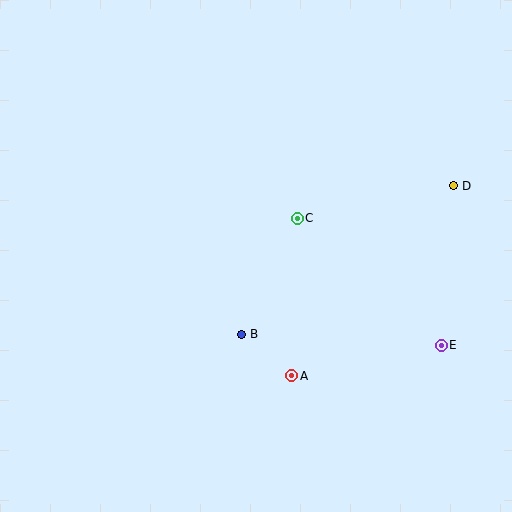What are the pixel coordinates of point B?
Point B is at (242, 334).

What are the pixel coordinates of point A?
Point A is at (292, 376).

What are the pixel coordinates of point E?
Point E is at (441, 345).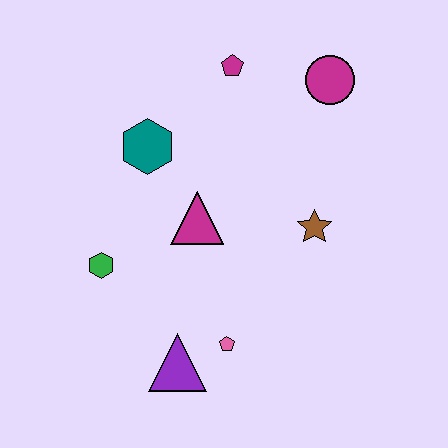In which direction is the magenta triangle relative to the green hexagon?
The magenta triangle is to the right of the green hexagon.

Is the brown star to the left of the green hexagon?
No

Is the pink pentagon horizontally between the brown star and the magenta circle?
No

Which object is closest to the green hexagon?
The magenta triangle is closest to the green hexagon.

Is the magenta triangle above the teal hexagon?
No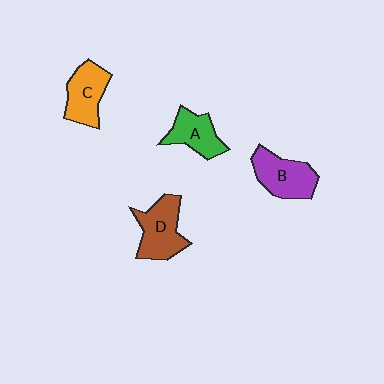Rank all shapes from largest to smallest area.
From largest to smallest: D (brown), B (purple), C (orange), A (green).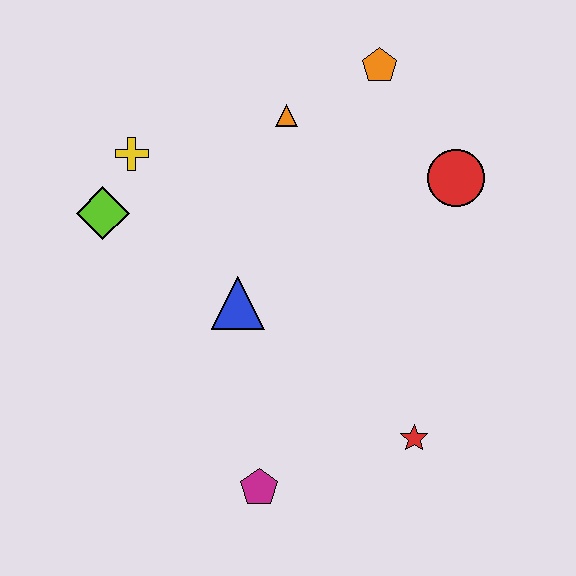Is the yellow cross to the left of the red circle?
Yes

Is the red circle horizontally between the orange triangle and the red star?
No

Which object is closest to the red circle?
The orange pentagon is closest to the red circle.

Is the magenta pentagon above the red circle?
No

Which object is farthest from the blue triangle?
The orange pentagon is farthest from the blue triangle.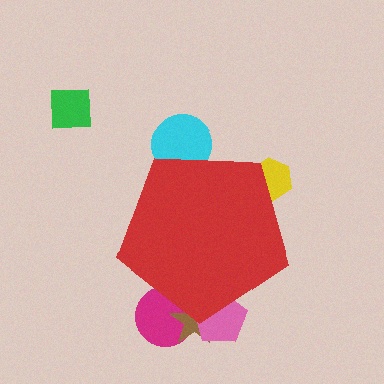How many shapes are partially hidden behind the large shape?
5 shapes are partially hidden.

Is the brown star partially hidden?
Yes, the brown star is partially hidden behind the red pentagon.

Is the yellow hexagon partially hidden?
Yes, the yellow hexagon is partially hidden behind the red pentagon.